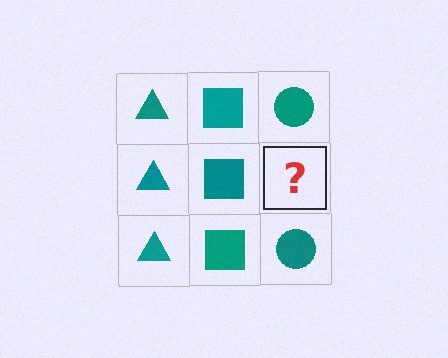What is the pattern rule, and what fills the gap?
The rule is that each column has a consistent shape. The gap should be filled with a teal circle.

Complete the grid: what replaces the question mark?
The question mark should be replaced with a teal circle.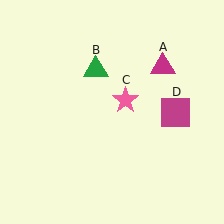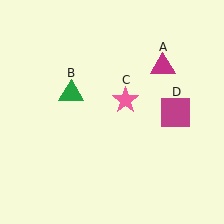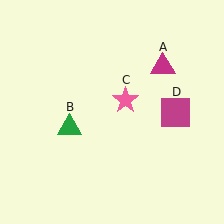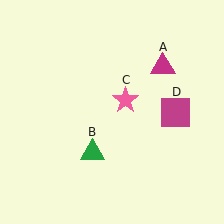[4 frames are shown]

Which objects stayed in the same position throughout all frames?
Magenta triangle (object A) and pink star (object C) and magenta square (object D) remained stationary.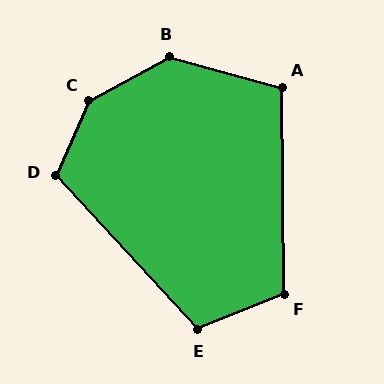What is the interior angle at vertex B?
Approximately 135 degrees (obtuse).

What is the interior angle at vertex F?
Approximately 112 degrees (obtuse).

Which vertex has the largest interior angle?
C, at approximately 143 degrees.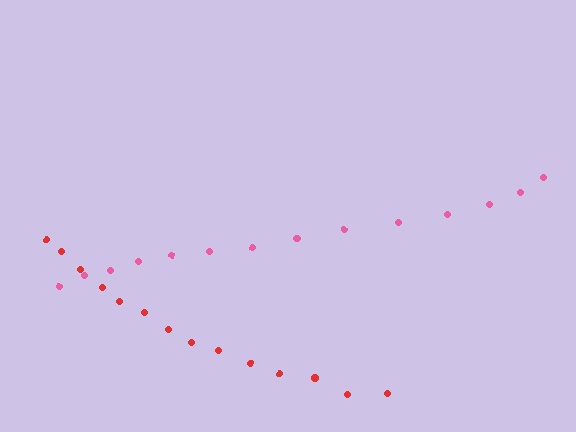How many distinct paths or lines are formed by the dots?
There are 2 distinct paths.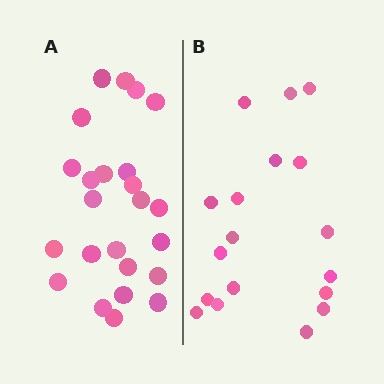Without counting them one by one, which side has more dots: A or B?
Region A (the left region) has more dots.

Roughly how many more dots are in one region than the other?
Region A has about 6 more dots than region B.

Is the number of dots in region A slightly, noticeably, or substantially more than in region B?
Region A has noticeably more, but not dramatically so. The ratio is roughly 1.3 to 1.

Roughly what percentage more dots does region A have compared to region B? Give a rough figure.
About 35% more.